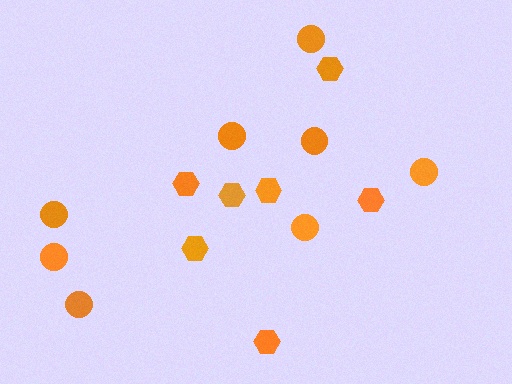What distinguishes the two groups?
There are 2 groups: one group of hexagons (7) and one group of circles (8).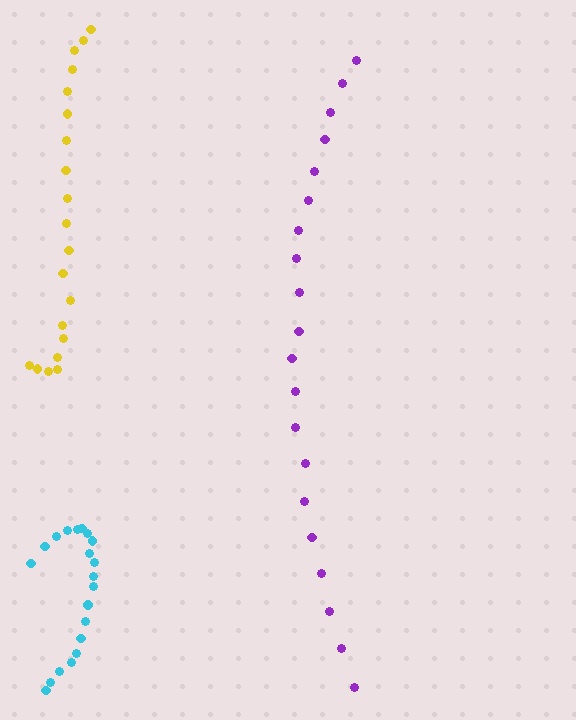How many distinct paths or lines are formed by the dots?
There are 3 distinct paths.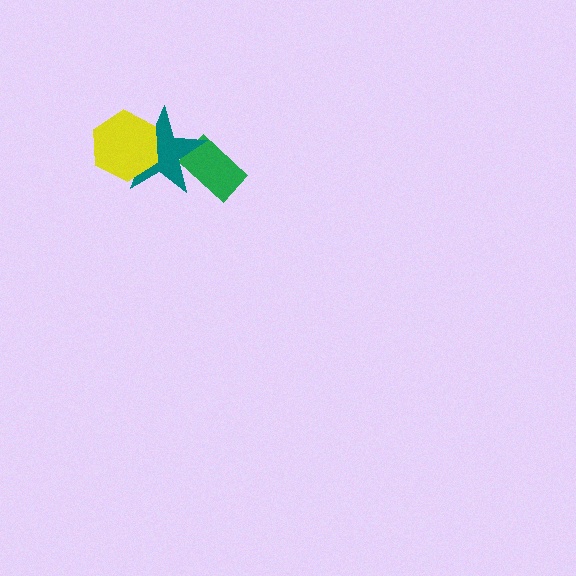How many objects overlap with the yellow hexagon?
1 object overlaps with the yellow hexagon.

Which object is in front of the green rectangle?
The teal star is in front of the green rectangle.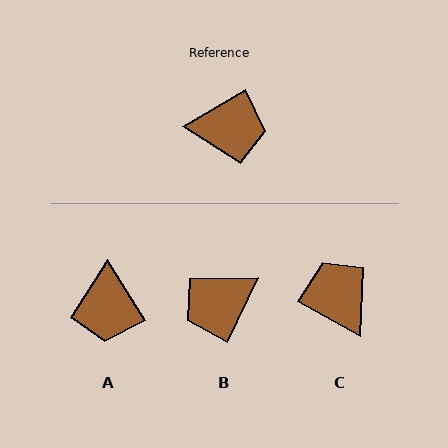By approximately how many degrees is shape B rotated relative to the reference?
Approximately 146 degrees clockwise.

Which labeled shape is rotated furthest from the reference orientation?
B, about 146 degrees away.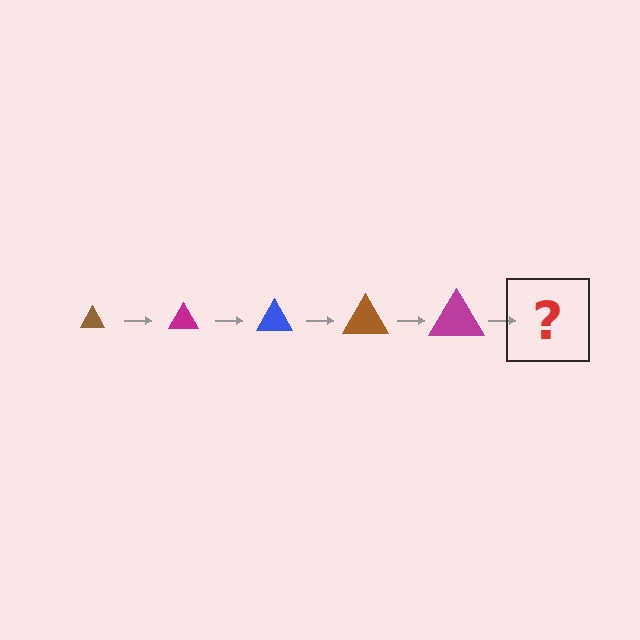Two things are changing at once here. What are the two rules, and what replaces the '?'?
The two rules are that the triangle grows larger each step and the color cycles through brown, magenta, and blue. The '?' should be a blue triangle, larger than the previous one.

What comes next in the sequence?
The next element should be a blue triangle, larger than the previous one.